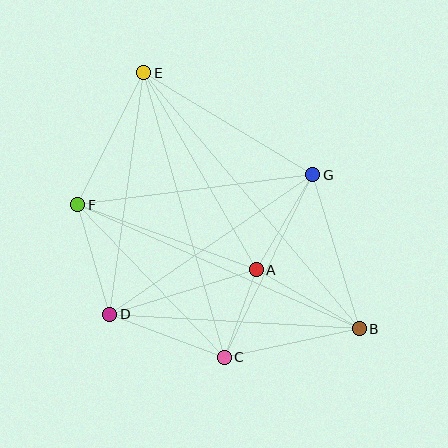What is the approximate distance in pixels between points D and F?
The distance between D and F is approximately 114 pixels.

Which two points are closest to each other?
Points A and C are closest to each other.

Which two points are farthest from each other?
Points B and E are farthest from each other.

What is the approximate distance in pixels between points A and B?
The distance between A and B is approximately 119 pixels.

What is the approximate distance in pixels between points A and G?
The distance between A and G is approximately 110 pixels.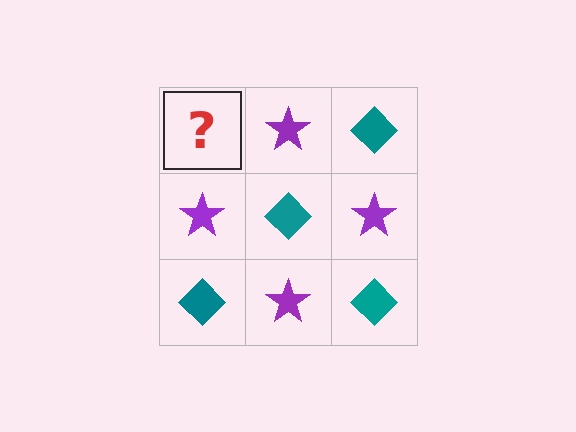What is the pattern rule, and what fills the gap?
The rule is that it alternates teal diamond and purple star in a checkerboard pattern. The gap should be filled with a teal diamond.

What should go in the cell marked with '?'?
The missing cell should contain a teal diamond.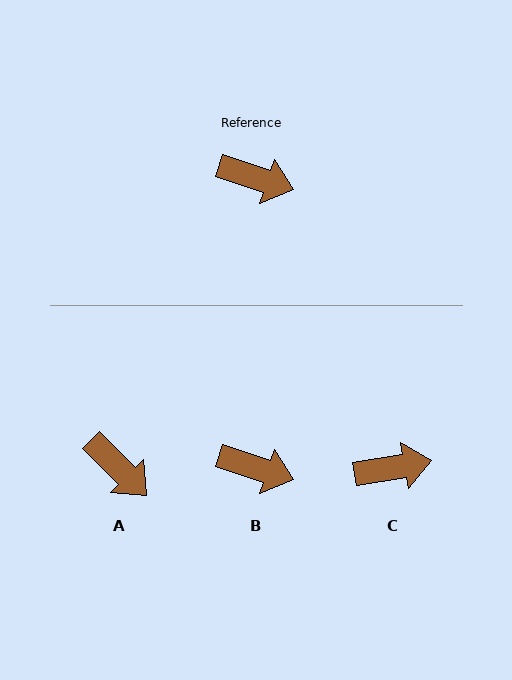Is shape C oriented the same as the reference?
No, it is off by about 28 degrees.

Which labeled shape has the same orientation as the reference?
B.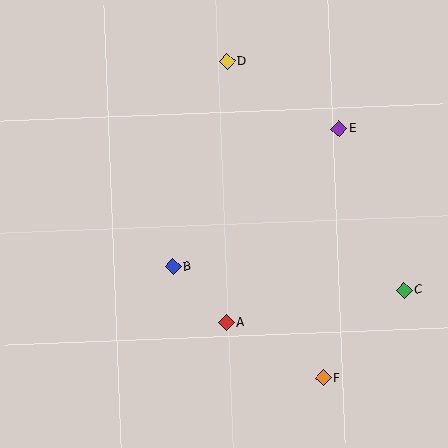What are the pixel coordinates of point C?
Point C is at (404, 290).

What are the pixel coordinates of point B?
Point B is at (173, 267).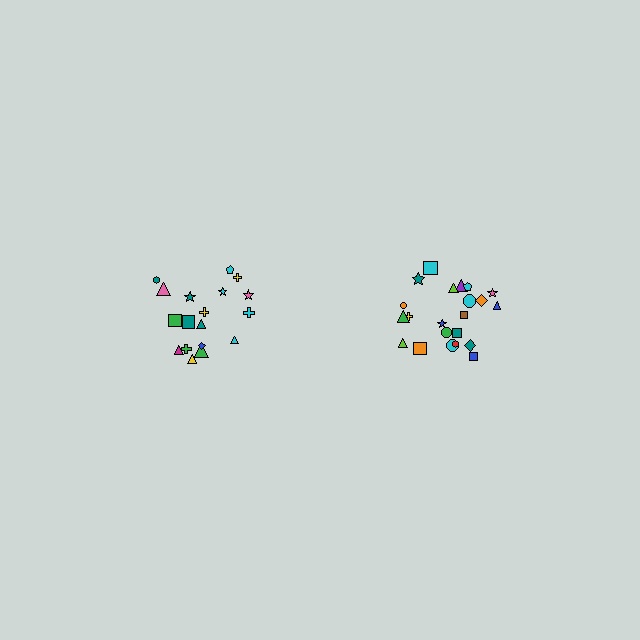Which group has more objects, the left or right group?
The right group.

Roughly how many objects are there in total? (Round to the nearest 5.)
Roughly 40 objects in total.